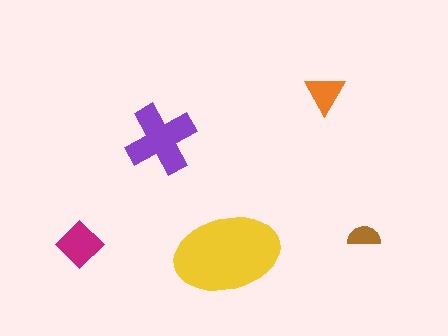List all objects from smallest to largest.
The brown semicircle, the orange triangle, the magenta diamond, the purple cross, the yellow ellipse.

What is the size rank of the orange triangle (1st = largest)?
4th.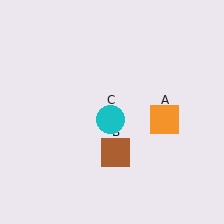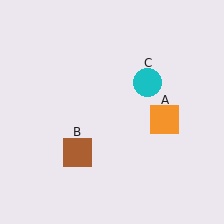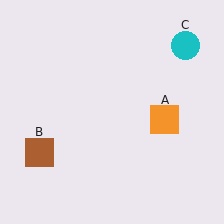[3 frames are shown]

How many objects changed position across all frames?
2 objects changed position: brown square (object B), cyan circle (object C).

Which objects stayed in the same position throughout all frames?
Orange square (object A) remained stationary.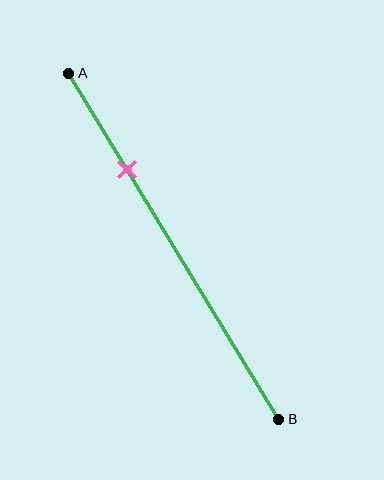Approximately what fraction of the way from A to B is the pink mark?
The pink mark is approximately 30% of the way from A to B.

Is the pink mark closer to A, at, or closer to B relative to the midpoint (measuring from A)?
The pink mark is closer to point A than the midpoint of segment AB.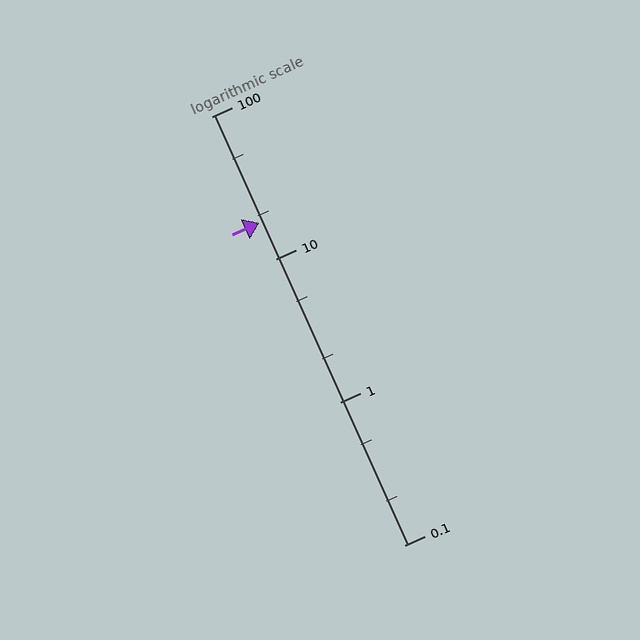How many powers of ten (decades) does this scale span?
The scale spans 3 decades, from 0.1 to 100.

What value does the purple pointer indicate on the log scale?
The pointer indicates approximately 18.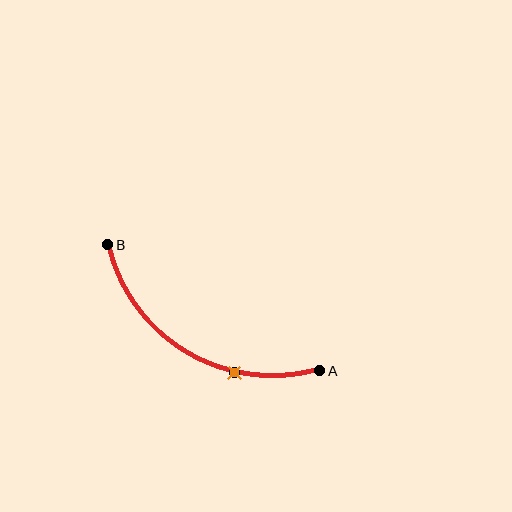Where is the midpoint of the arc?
The arc midpoint is the point on the curve farthest from the straight line joining A and B. It sits below that line.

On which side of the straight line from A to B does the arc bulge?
The arc bulges below the straight line connecting A and B.